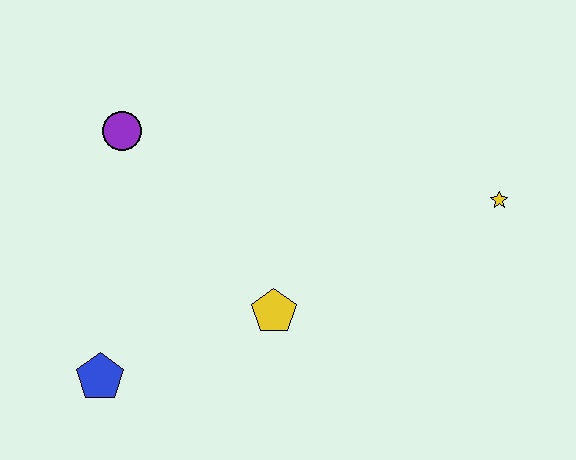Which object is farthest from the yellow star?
The blue pentagon is farthest from the yellow star.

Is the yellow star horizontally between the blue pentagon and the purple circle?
No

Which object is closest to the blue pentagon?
The yellow pentagon is closest to the blue pentagon.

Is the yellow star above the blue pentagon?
Yes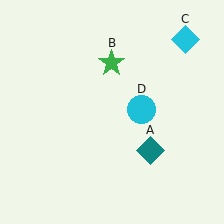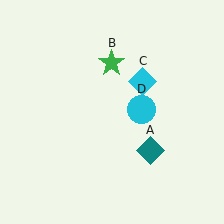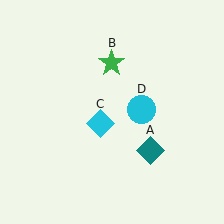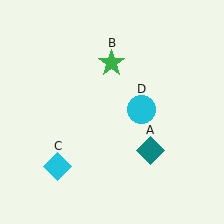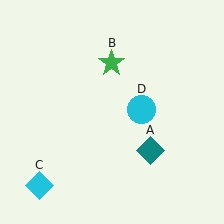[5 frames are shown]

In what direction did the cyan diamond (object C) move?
The cyan diamond (object C) moved down and to the left.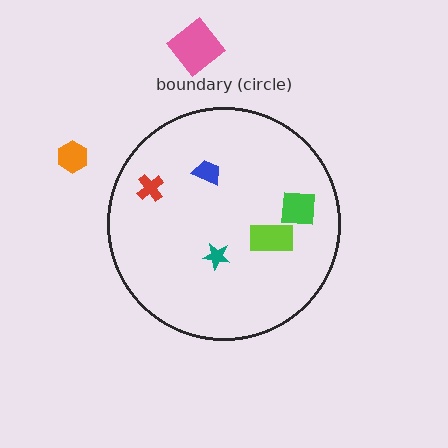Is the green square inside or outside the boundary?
Inside.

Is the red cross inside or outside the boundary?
Inside.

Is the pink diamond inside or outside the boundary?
Outside.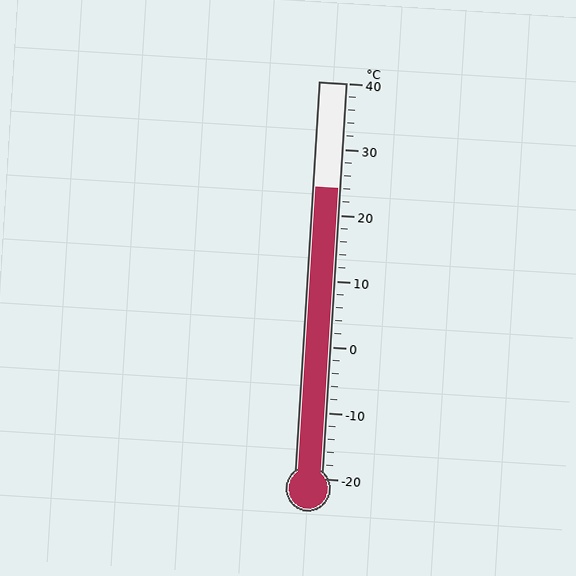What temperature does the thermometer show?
The thermometer shows approximately 24°C.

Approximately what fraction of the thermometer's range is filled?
The thermometer is filled to approximately 75% of its range.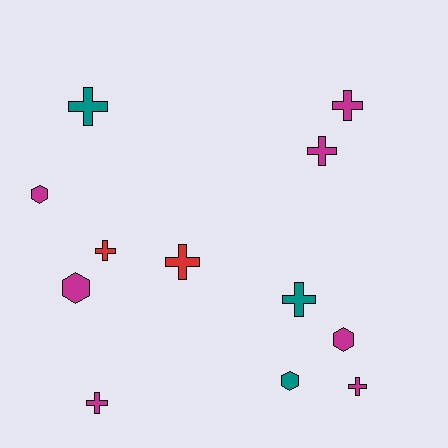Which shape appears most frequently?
Cross, with 8 objects.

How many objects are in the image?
There are 12 objects.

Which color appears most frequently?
Magenta, with 7 objects.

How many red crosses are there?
There are 2 red crosses.